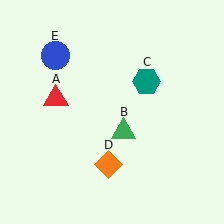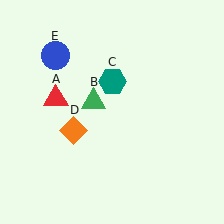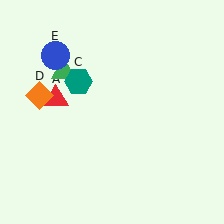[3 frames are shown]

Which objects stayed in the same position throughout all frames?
Red triangle (object A) and blue circle (object E) remained stationary.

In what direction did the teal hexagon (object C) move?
The teal hexagon (object C) moved left.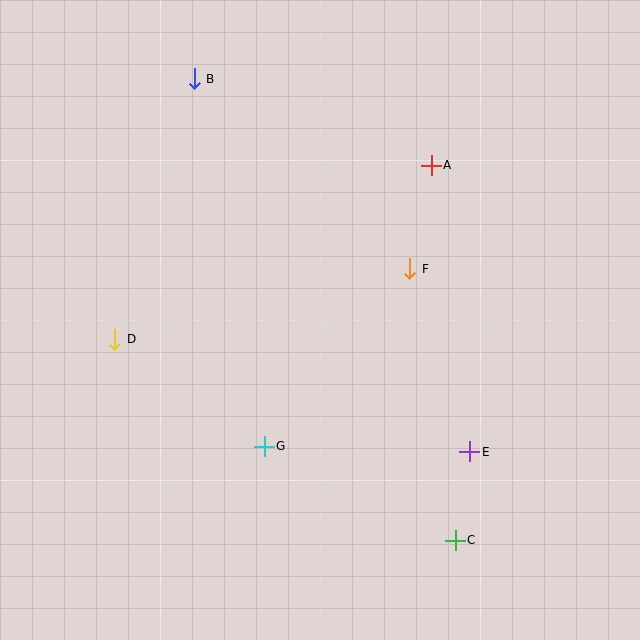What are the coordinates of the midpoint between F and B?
The midpoint between F and B is at (302, 174).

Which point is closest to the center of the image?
Point F at (410, 269) is closest to the center.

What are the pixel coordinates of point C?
Point C is at (455, 540).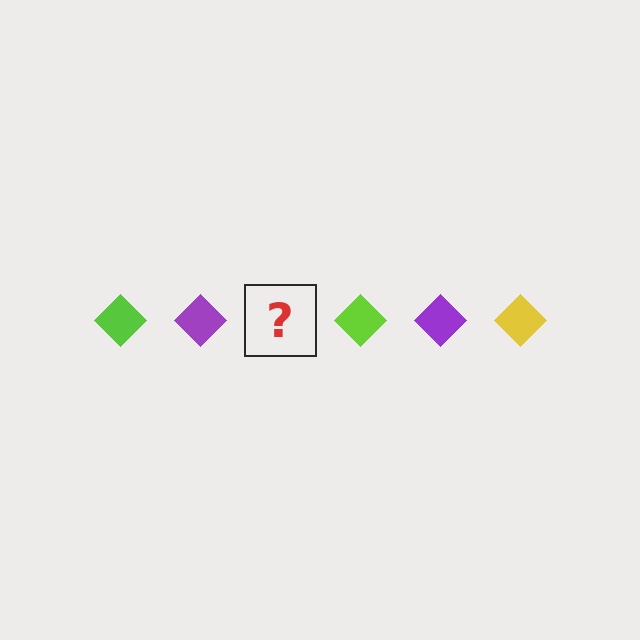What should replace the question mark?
The question mark should be replaced with a yellow diamond.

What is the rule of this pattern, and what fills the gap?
The rule is that the pattern cycles through lime, purple, yellow diamonds. The gap should be filled with a yellow diamond.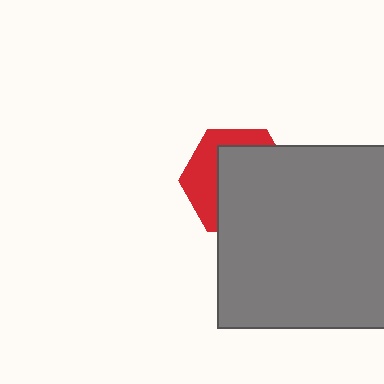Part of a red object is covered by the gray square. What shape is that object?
It is a hexagon.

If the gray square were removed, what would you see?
You would see the complete red hexagon.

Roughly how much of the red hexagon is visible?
A small part of it is visible (roughly 38%).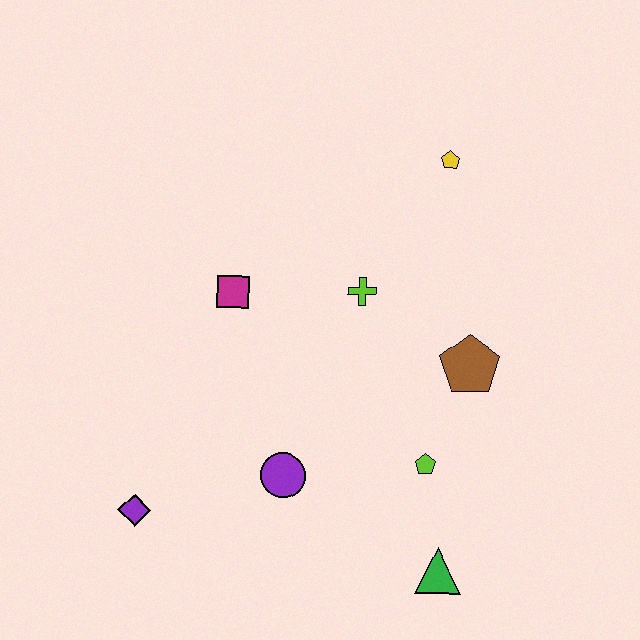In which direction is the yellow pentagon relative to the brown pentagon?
The yellow pentagon is above the brown pentagon.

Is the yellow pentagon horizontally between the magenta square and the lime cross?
No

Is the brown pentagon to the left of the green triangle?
No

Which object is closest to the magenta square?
The lime cross is closest to the magenta square.